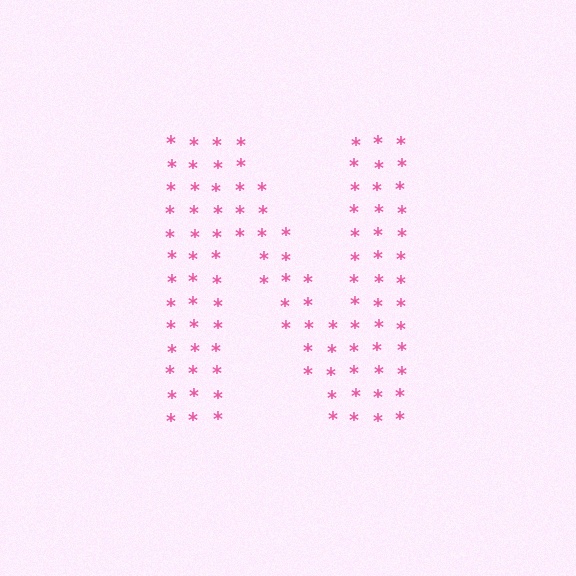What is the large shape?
The large shape is the letter N.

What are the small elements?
The small elements are asterisks.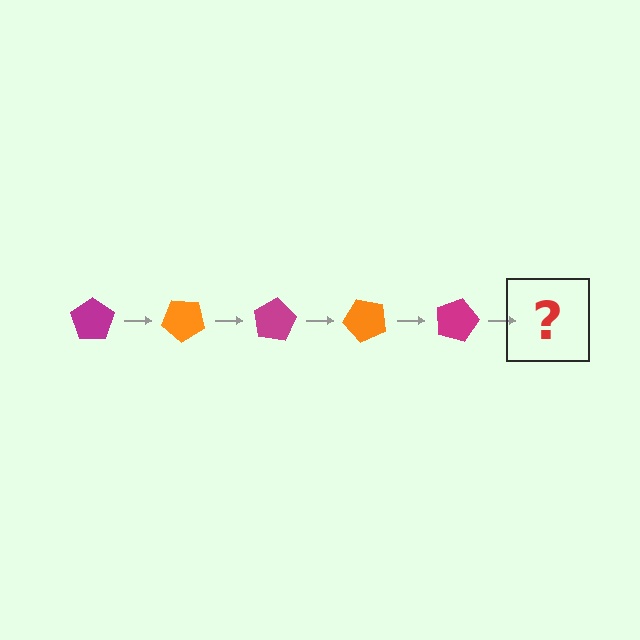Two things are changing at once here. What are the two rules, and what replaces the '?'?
The two rules are that it rotates 40 degrees each step and the color cycles through magenta and orange. The '?' should be an orange pentagon, rotated 200 degrees from the start.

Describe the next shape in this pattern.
It should be an orange pentagon, rotated 200 degrees from the start.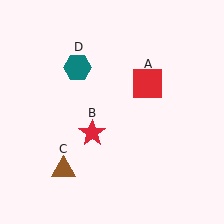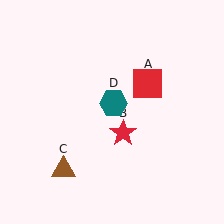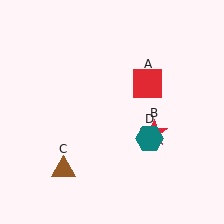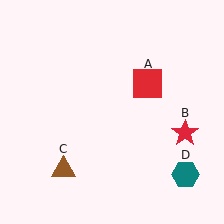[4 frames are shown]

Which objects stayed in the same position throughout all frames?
Red square (object A) and brown triangle (object C) remained stationary.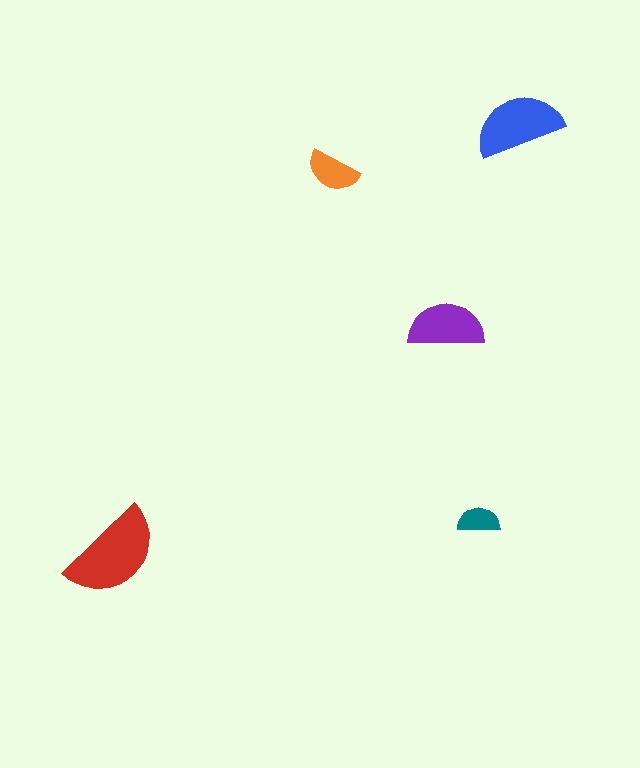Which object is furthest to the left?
The red semicircle is leftmost.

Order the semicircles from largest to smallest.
the red one, the blue one, the purple one, the orange one, the teal one.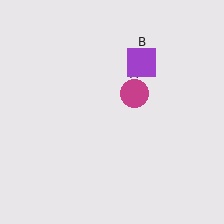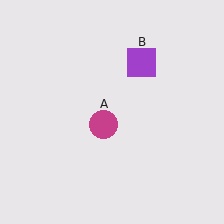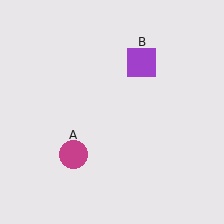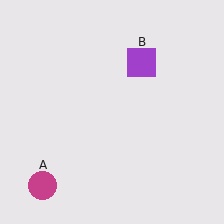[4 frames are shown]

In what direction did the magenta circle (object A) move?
The magenta circle (object A) moved down and to the left.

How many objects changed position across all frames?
1 object changed position: magenta circle (object A).